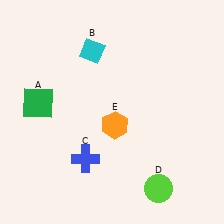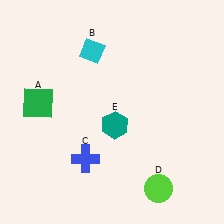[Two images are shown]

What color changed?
The hexagon (E) changed from orange in Image 1 to teal in Image 2.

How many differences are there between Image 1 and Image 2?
There is 1 difference between the two images.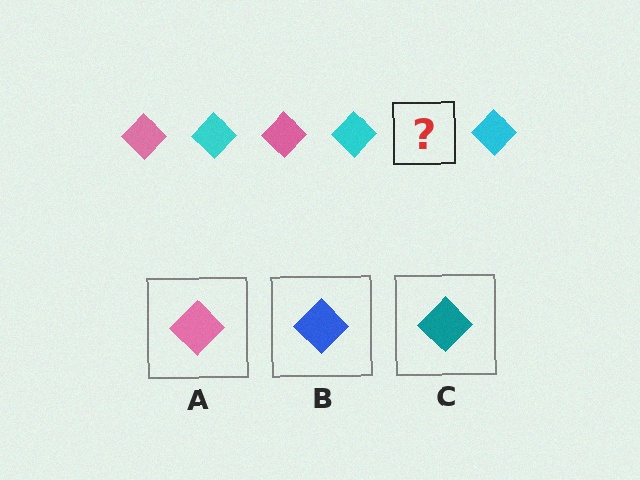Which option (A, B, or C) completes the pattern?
A.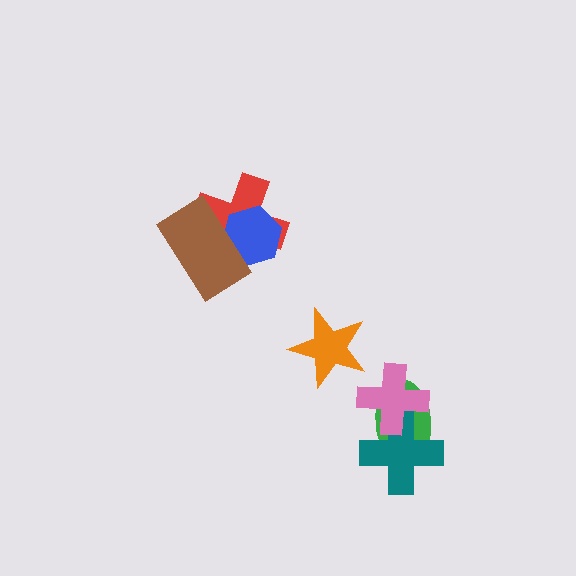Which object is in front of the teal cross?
The pink cross is in front of the teal cross.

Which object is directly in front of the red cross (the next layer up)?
The blue hexagon is directly in front of the red cross.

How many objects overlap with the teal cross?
2 objects overlap with the teal cross.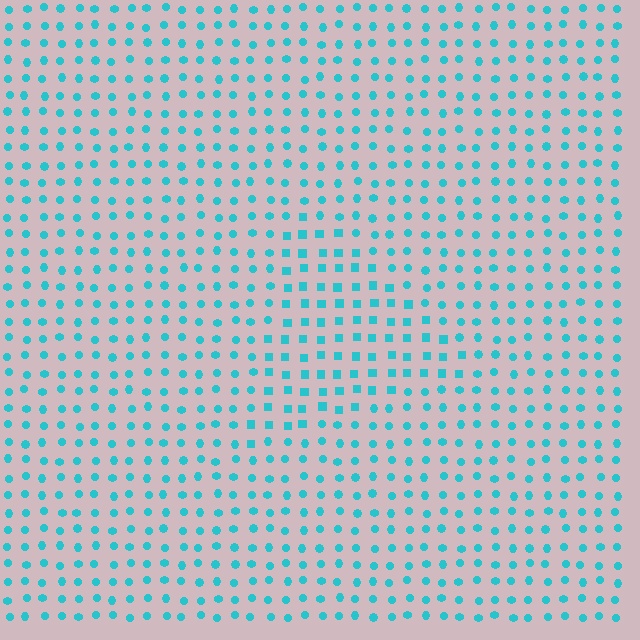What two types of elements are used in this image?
The image uses squares inside the triangle region and circles outside it.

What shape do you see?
I see a triangle.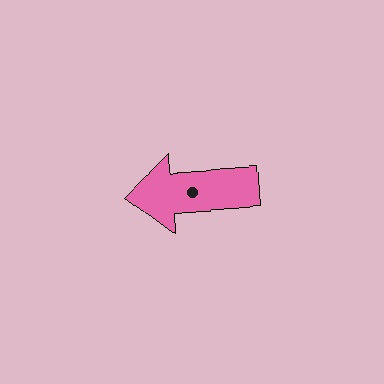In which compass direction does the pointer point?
West.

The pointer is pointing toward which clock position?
Roughly 9 o'clock.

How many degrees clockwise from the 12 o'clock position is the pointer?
Approximately 266 degrees.